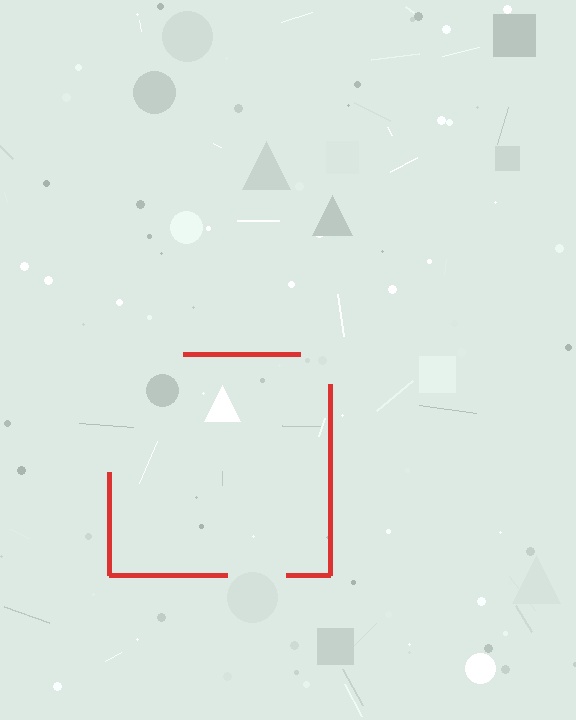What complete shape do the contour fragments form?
The contour fragments form a square.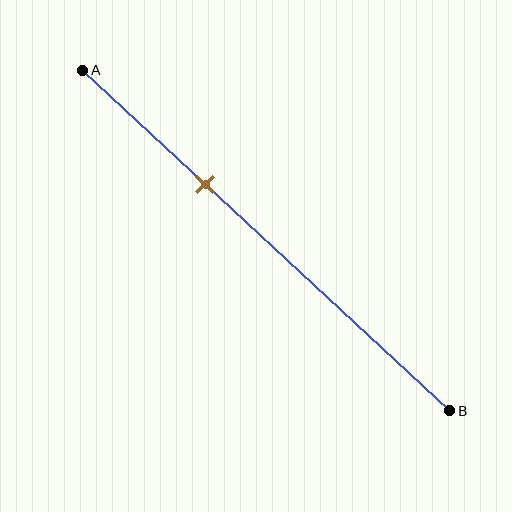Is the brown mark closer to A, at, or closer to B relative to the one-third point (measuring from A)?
The brown mark is approximately at the one-third point of segment AB.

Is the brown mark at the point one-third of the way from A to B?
Yes, the mark is approximately at the one-third point.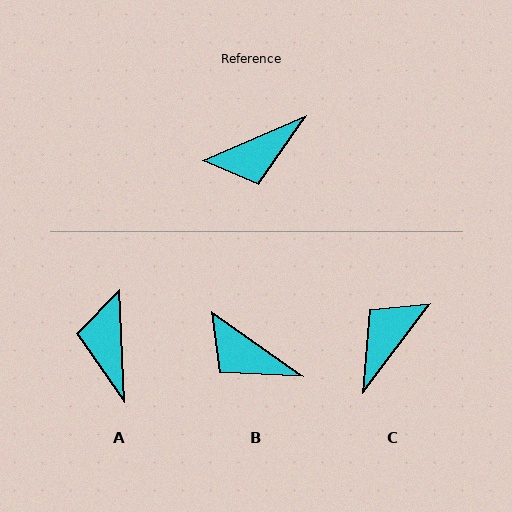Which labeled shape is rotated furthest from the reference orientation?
C, about 151 degrees away.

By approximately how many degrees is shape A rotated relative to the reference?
Approximately 111 degrees clockwise.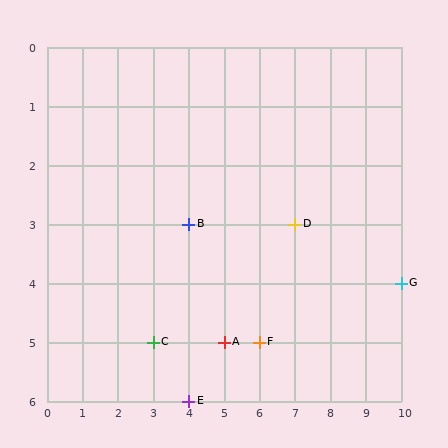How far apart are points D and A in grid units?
Points D and A are 2 columns and 2 rows apart (about 2.8 grid units diagonally).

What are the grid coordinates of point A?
Point A is at grid coordinates (5, 5).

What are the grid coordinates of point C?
Point C is at grid coordinates (3, 5).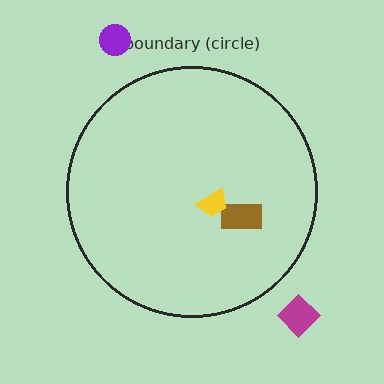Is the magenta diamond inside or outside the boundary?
Outside.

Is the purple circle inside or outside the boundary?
Outside.